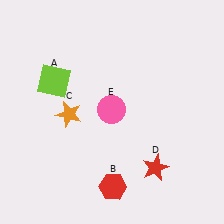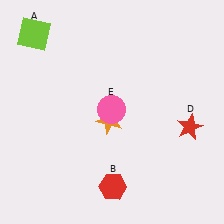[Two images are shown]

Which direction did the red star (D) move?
The red star (D) moved up.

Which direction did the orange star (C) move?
The orange star (C) moved right.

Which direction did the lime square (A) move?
The lime square (A) moved up.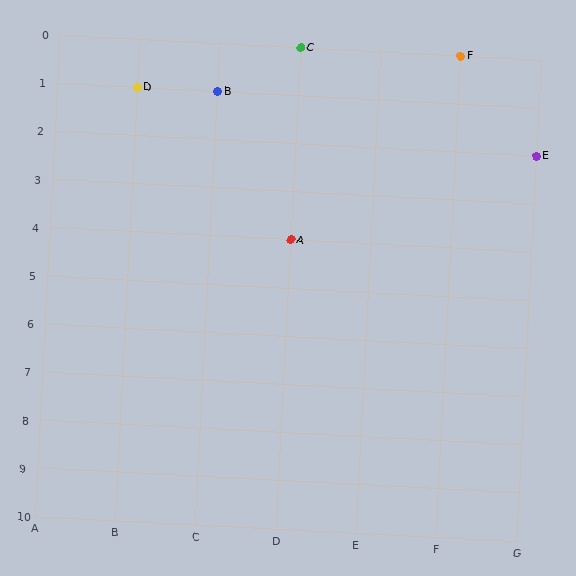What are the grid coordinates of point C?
Point C is at grid coordinates (D, 0).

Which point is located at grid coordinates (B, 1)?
Point D is at (B, 1).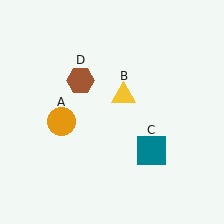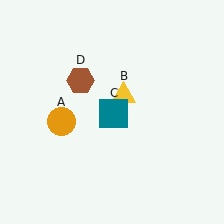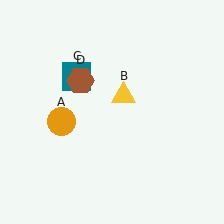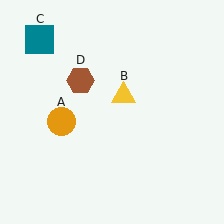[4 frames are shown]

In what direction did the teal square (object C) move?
The teal square (object C) moved up and to the left.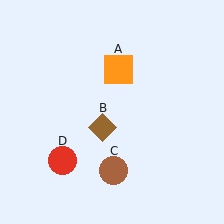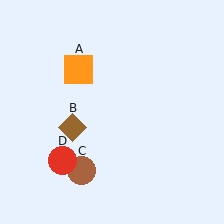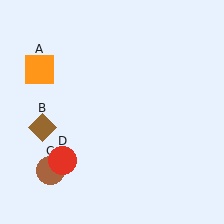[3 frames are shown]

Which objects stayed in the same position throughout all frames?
Red circle (object D) remained stationary.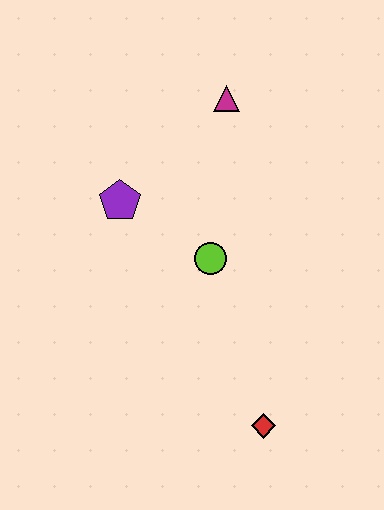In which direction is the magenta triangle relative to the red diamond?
The magenta triangle is above the red diamond.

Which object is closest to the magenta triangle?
The purple pentagon is closest to the magenta triangle.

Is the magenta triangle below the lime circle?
No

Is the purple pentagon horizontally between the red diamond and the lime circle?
No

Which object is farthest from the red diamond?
The magenta triangle is farthest from the red diamond.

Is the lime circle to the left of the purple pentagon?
No